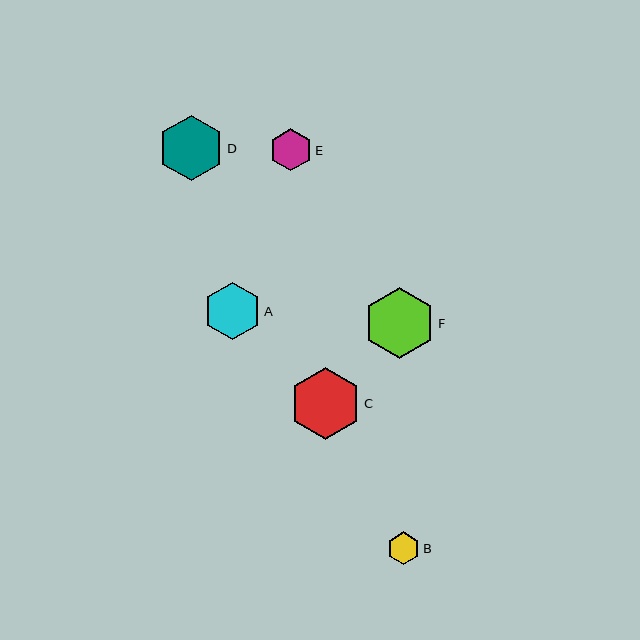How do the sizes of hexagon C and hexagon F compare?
Hexagon C and hexagon F are approximately the same size.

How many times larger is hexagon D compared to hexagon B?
Hexagon D is approximately 2.0 times the size of hexagon B.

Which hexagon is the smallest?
Hexagon B is the smallest with a size of approximately 33 pixels.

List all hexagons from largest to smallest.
From largest to smallest: C, F, D, A, E, B.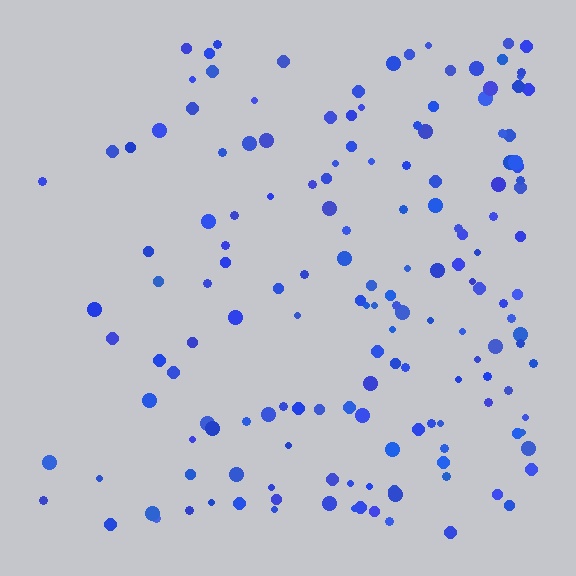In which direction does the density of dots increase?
From left to right, with the right side densest.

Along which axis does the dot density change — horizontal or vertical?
Horizontal.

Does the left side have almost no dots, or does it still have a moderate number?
Still a moderate number, just noticeably fewer than the right.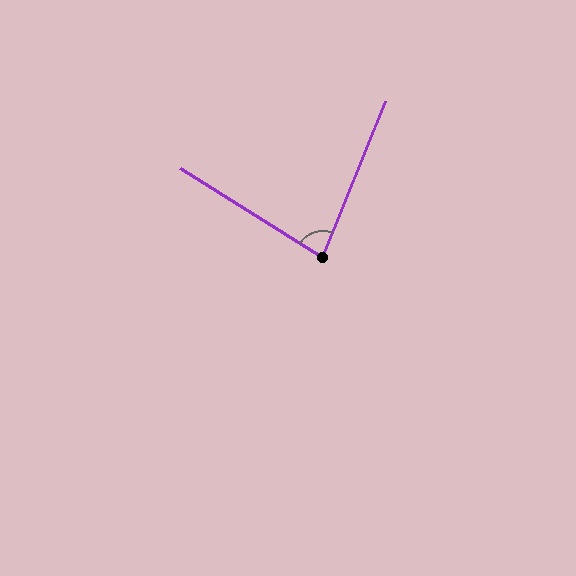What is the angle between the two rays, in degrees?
Approximately 80 degrees.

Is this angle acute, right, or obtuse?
It is acute.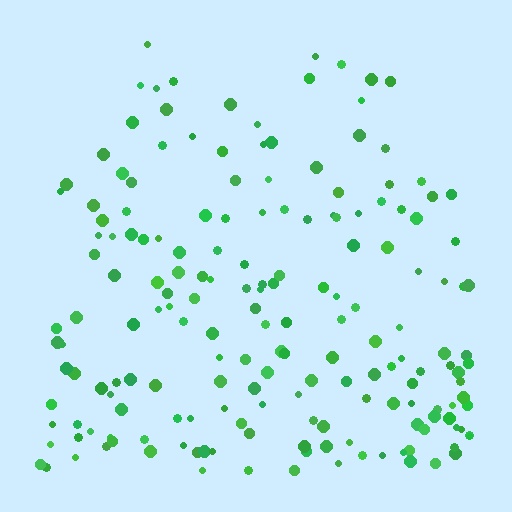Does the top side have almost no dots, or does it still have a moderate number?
Still a moderate number, just noticeably fewer than the bottom.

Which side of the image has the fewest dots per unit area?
The top.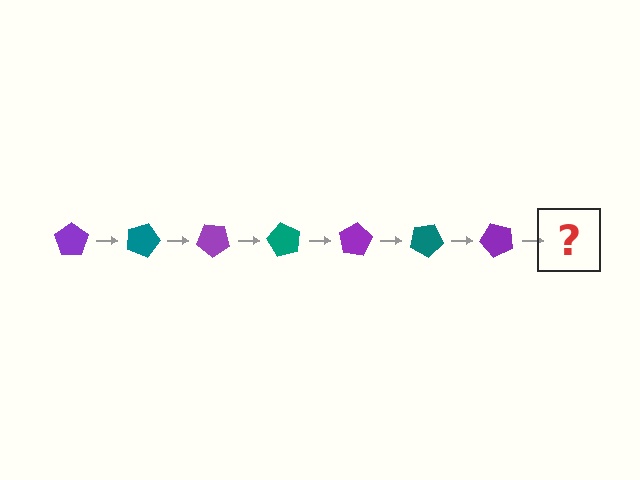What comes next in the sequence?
The next element should be a teal pentagon, rotated 140 degrees from the start.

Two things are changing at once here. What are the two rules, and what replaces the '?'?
The two rules are that it rotates 20 degrees each step and the color cycles through purple and teal. The '?' should be a teal pentagon, rotated 140 degrees from the start.